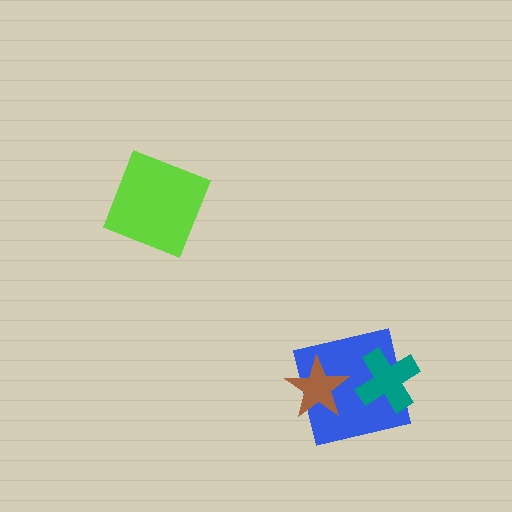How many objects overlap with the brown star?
1 object overlaps with the brown star.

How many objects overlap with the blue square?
2 objects overlap with the blue square.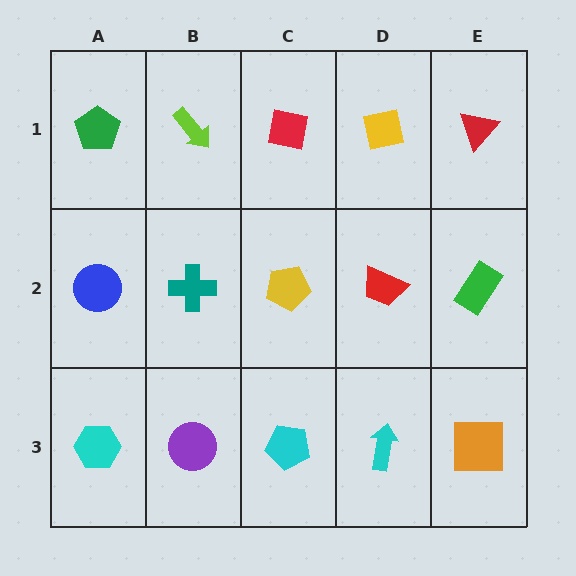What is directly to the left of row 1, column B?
A green pentagon.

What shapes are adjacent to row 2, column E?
A red triangle (row 1, column E), an orange square (row 3, column E), a red trapezoid (row 2, column D).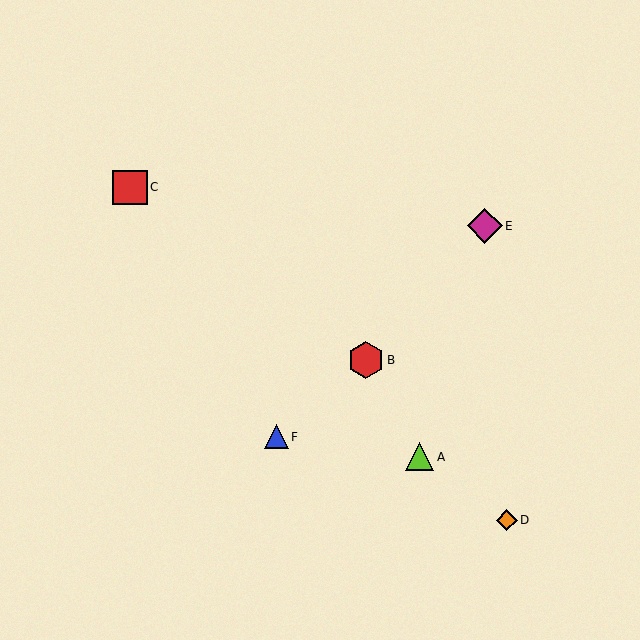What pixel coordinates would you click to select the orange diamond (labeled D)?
Click at (507, 520) to select the orange diamond D.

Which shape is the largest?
The red hexagon (labeled B) is the largest.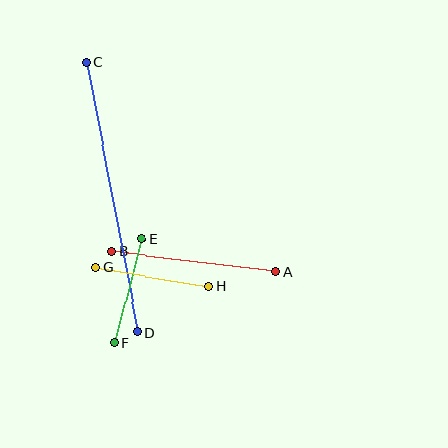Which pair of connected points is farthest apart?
Points C and D are farthest apart.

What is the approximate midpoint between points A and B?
The midpoint is at approximately (194, 262) pixels.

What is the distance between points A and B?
The distance is approximately 165 pixels.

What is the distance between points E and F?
The distance is approximately 108 pixels.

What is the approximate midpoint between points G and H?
The midpoint is at approximately (152, 277) pixels.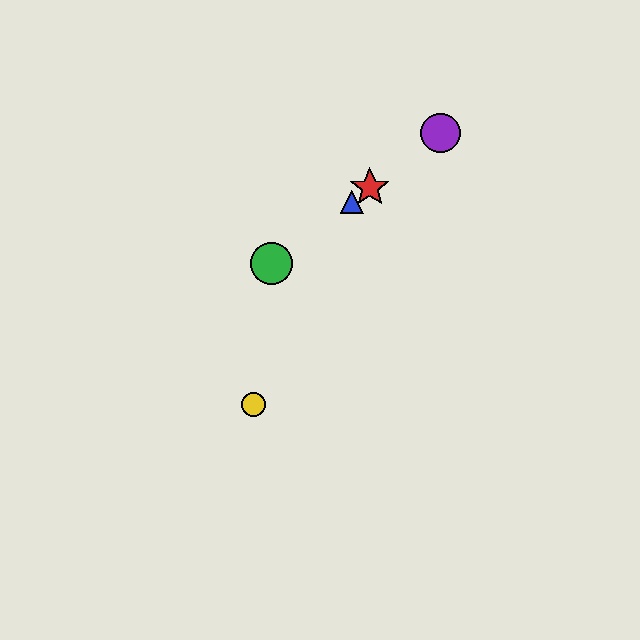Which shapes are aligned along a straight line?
The red star, the blue triangle, the green circle, the purple circle are aligned along a straight line.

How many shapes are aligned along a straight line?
4 shapes (the red star, the blue triangle, the green circle, the purple circle) are aligned along a straight line.